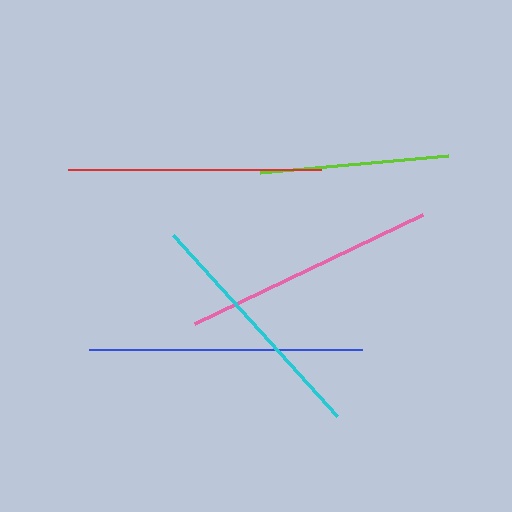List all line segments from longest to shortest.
From longest to shortest: blue, red, pink, cyan, lime.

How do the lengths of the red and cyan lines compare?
The red and cyan lines are approximately the same length.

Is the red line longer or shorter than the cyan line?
The red line is longer than the cyan line.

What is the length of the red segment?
The red segment is approximately 253 pixels long.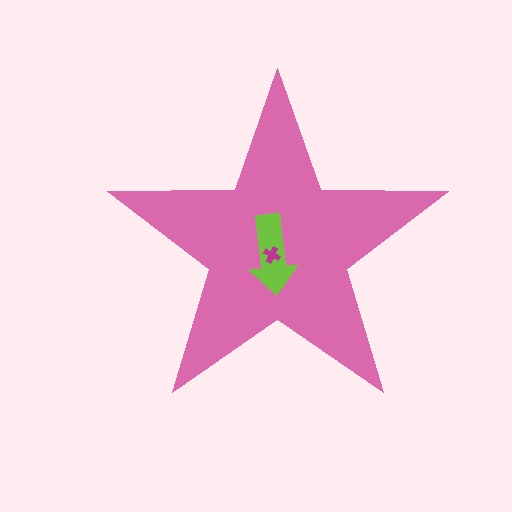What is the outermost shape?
The pink star.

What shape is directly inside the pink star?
The lime arrow.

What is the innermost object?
The magenta cross.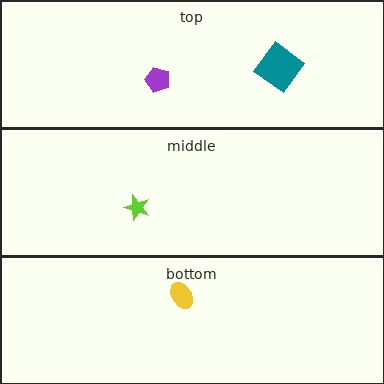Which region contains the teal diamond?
The top region.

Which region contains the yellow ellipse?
The bottom region.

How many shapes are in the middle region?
1.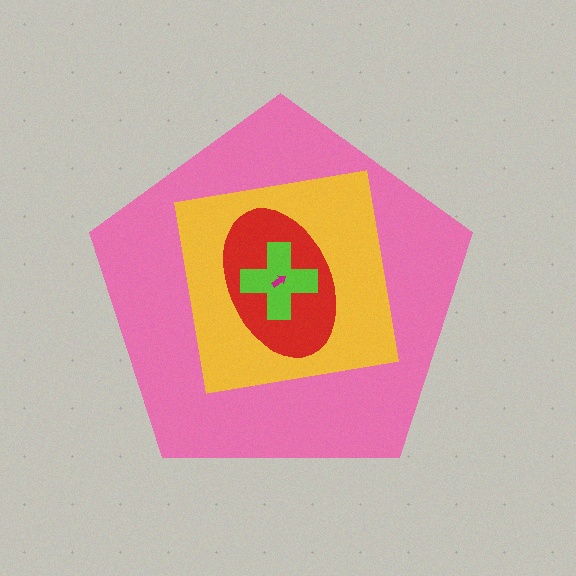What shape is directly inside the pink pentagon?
The yellow square.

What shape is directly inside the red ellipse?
The lime cross.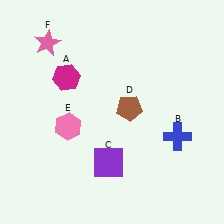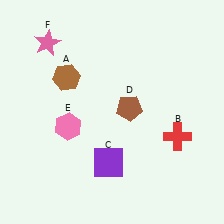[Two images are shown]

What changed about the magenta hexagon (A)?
In Image 1, A is magenta. In Image 2, it changed to brown.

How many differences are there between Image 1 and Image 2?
There are 2 differences between the two images.